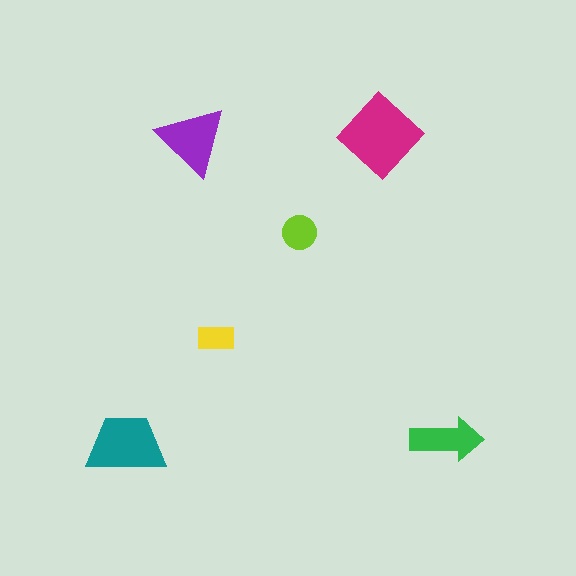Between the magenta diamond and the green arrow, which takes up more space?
The magenta diamond.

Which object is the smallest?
The yellow rectangle.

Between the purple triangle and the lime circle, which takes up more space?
The purple triangle.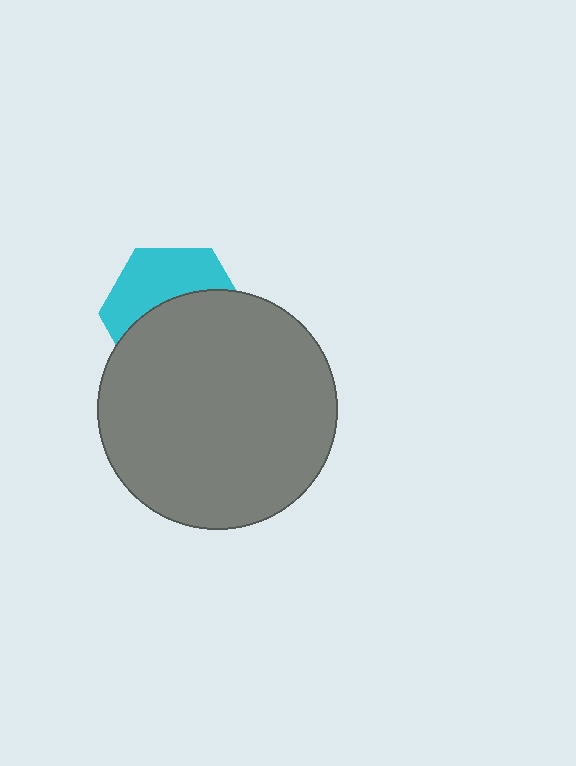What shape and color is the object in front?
The object in front is a gray circle.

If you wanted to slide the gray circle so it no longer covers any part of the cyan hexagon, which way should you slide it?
Slide it down — that is the most direct way to separate the two shapes.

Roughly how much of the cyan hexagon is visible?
A small part of it is visible (roughly 42%).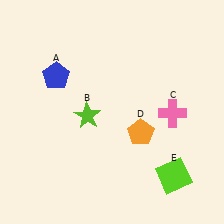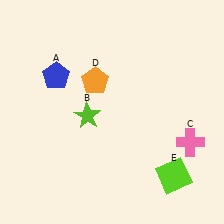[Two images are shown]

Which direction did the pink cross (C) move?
The pink cross (C) moved down.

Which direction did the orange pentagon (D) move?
The orange pentagon (D) moved up.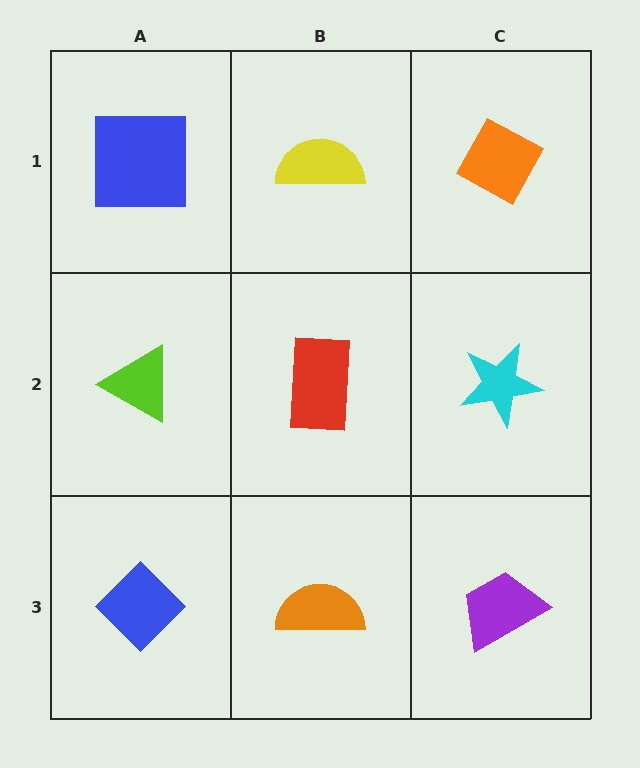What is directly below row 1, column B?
A red rectangle.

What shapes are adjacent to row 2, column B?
A yellow semicircle (row 1, column B), an orange semicircle (row 3, column B), a lime triangle (row 2, column A), a cyan star (row 2, column C).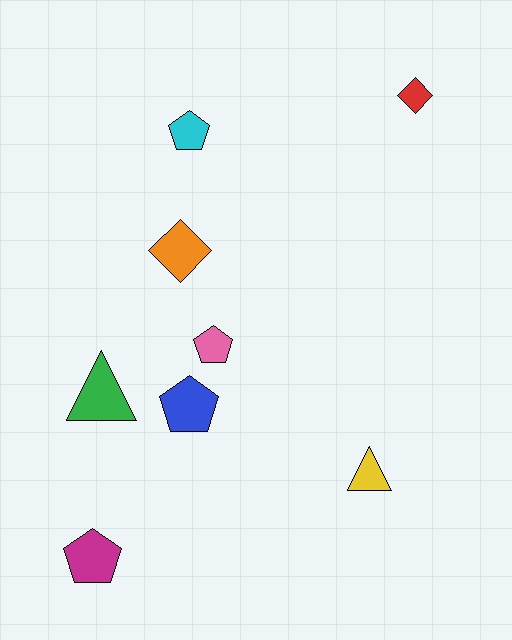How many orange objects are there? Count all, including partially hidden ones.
There is 1 orange object.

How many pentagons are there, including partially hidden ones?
There are 4 pentagons.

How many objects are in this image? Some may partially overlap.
There are 8 objects.